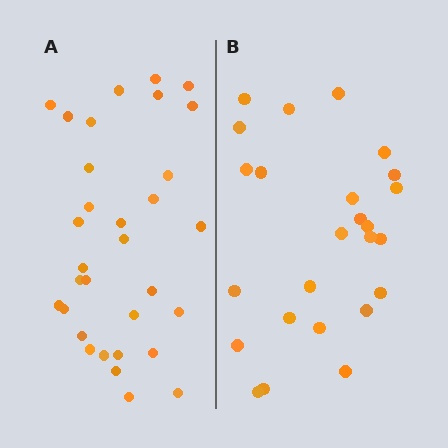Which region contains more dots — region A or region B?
Region A (the left region) has more dots.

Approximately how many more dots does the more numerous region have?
Region A has roughly 8 or so more dots than region B.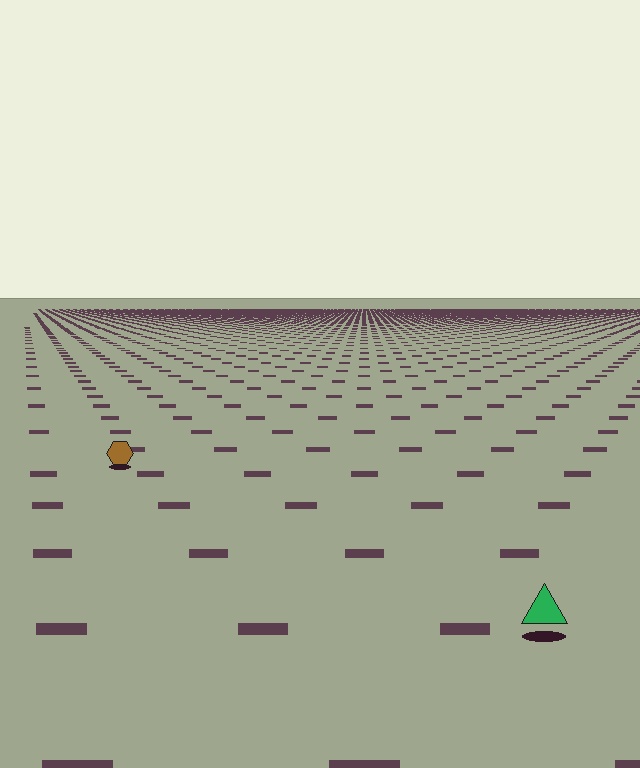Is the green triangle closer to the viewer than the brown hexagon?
Yes. The green triangle is closer — you can tell from the texture gradient: the ground texture is coarser near it.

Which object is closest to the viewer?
The green triangle is closest. The texture marks near it are larger and more spread out.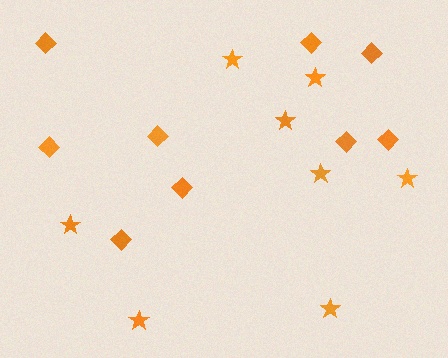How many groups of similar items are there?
There are 2 groups: one group of diamonds (9) and one group of stars (8).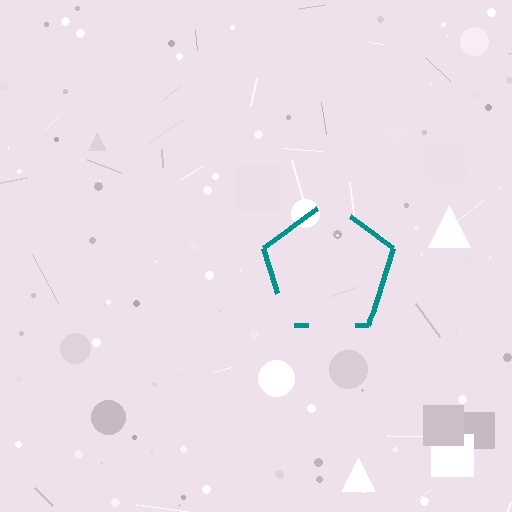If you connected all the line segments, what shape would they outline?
They would outline a pentagon.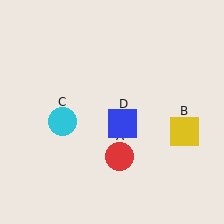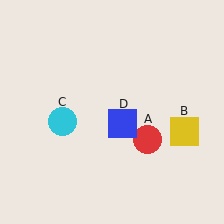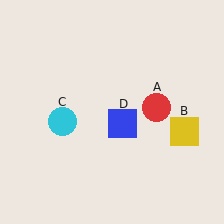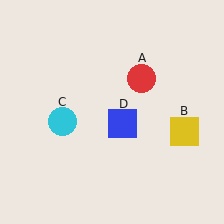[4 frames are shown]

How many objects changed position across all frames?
1 object changed position: red circle (object A).